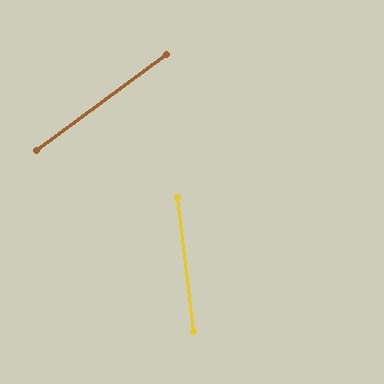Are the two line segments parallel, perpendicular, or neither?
Neither parallel nor perpendicular — they differ by about 60°.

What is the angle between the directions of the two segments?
Approximately 60 degrees.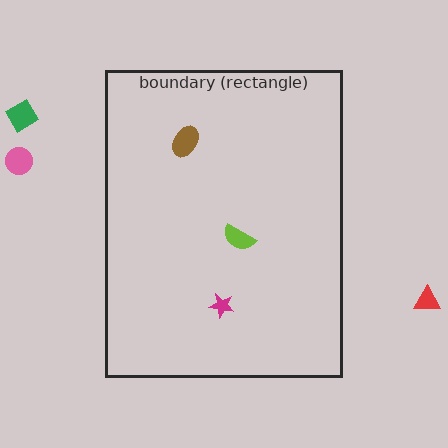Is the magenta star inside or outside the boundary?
Inside.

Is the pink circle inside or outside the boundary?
Outside.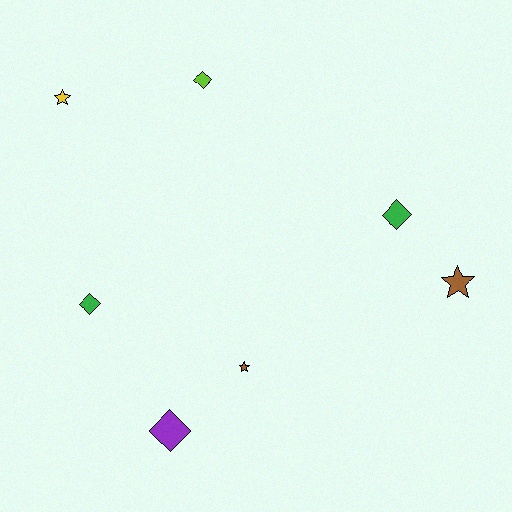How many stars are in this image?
There are 3 stars.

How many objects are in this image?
There are 7 objects.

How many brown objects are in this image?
There are 2 brown objects.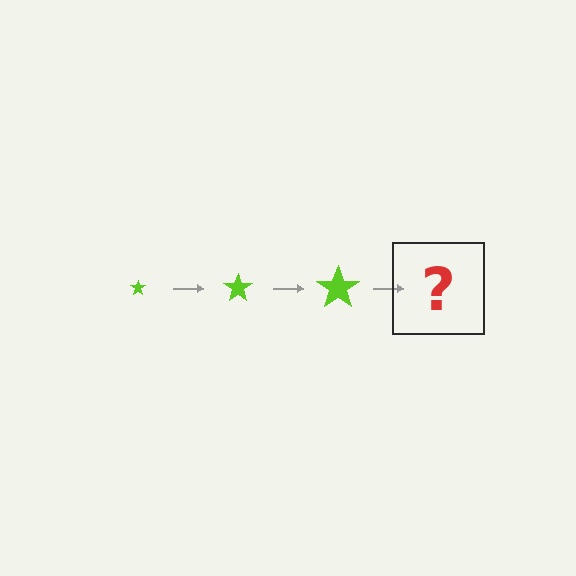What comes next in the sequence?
The next element should be a lime star, larger than the previous one.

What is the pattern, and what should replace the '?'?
The pattern is that the star gets progressively larger each step. The '?' should be a lime star, larger than the previous one.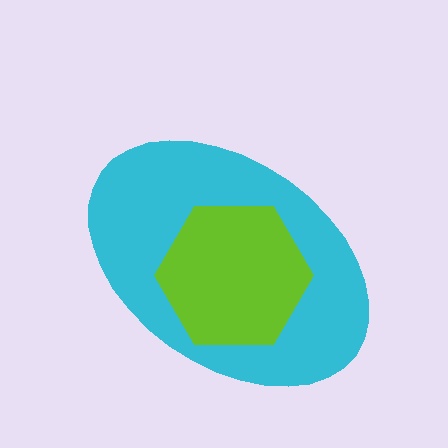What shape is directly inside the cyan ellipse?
The lime hexagon.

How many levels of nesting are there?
2.